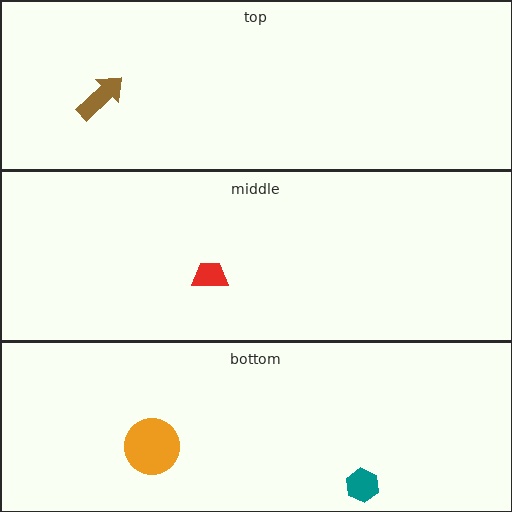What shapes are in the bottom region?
The teal hexagon, the orange circle.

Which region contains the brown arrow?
The top region.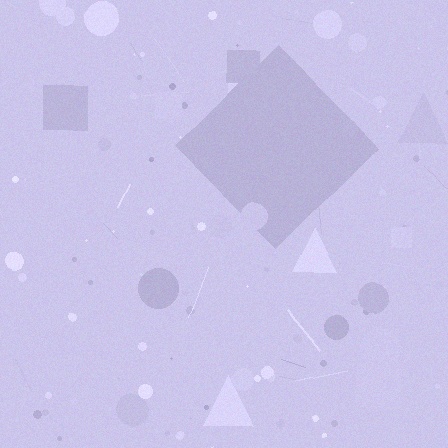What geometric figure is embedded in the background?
A diamond is embedded in the background.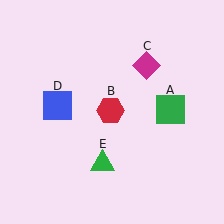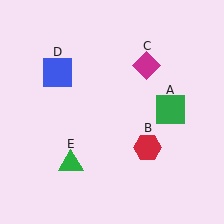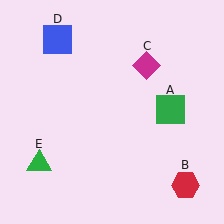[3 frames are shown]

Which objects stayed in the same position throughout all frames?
Green square (object A) and magenta diamond (object C) remained stationary.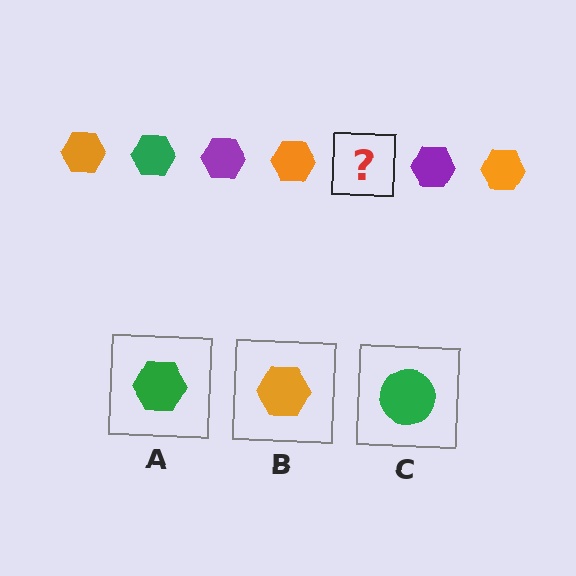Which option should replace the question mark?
Option A.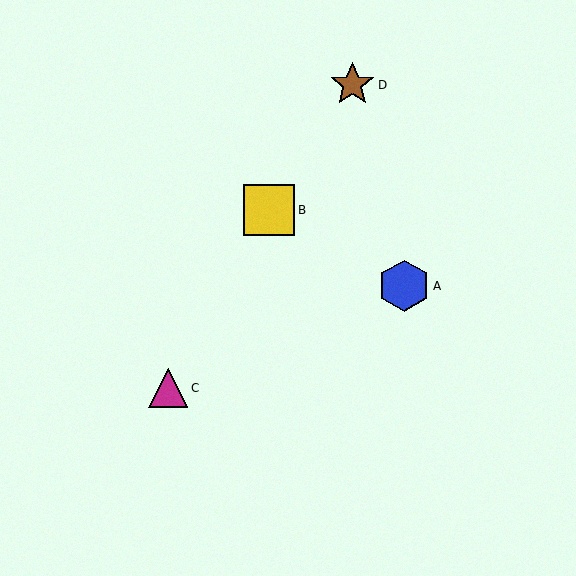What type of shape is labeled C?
Shape C is a magenta triangle.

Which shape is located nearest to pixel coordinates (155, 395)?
The magenta triangle (labeled C) at (168, 388) is nearest to that location.